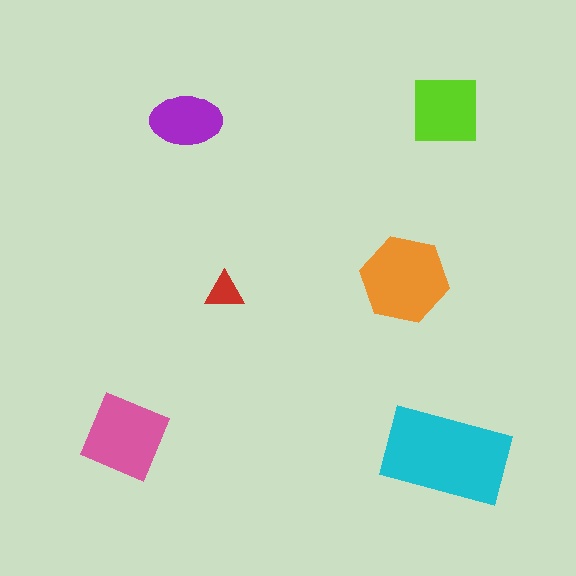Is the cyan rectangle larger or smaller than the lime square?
Larger.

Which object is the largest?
The cyan rectangle.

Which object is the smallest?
The red triangle.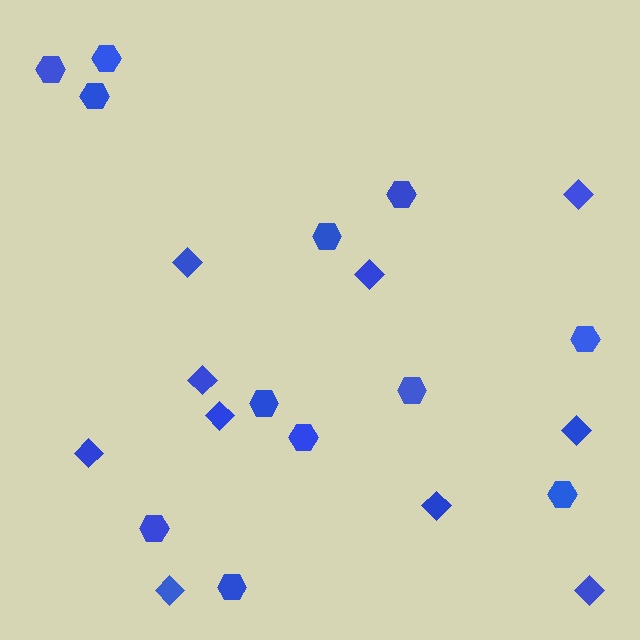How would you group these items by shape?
There are 2 groups: one group of diamonds (10) and one group of hexagons (12).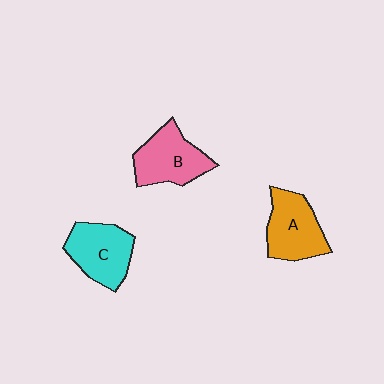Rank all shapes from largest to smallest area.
From largest to smallest: B (pink), A (orange), C (cyan).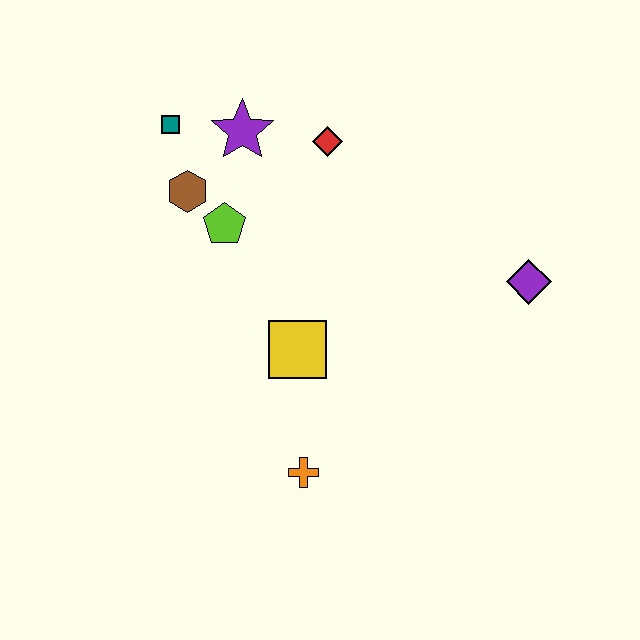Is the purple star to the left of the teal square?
No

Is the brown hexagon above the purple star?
No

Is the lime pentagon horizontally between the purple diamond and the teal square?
Yes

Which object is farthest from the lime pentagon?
The purple diamond is farthest from the lime pentagon.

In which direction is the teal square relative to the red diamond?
The teal square is to the left of the red diamond.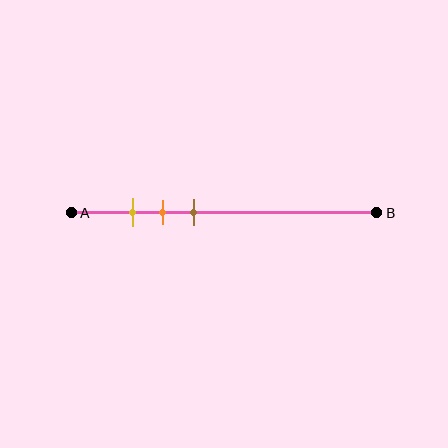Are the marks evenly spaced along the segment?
Yes, the marks are approximately evenly spaced.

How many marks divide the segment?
There are 3 marks dividing the segment.